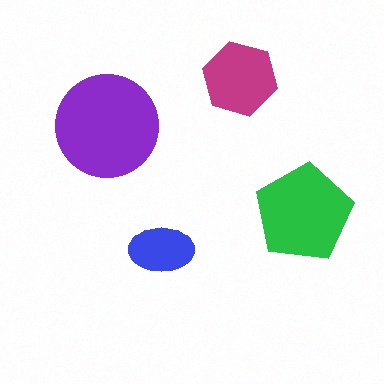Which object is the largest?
The purple circle.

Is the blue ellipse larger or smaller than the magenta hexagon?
Smaller.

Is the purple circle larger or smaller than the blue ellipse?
Larger.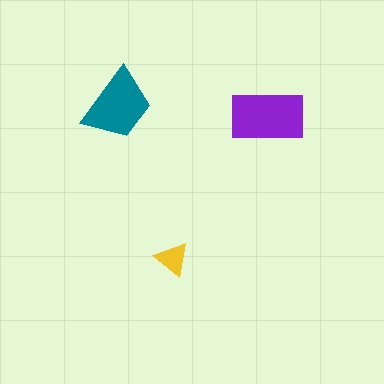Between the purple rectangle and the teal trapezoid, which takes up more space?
The purple rectangle.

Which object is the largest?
The purple rectangle.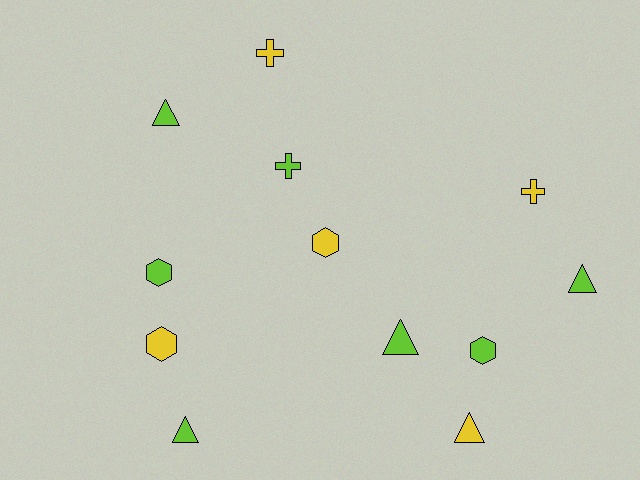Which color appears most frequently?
Lime, with 7 objects.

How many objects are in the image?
There are 12 objects.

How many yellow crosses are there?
There are 2 yellow crosses.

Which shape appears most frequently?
Triangle, with 5 objects.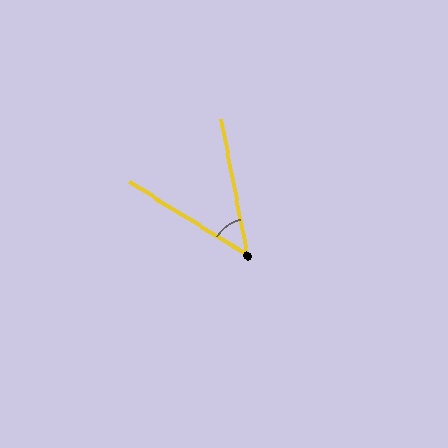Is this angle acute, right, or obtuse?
It is acute.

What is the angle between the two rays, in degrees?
Approximately 48 degrees.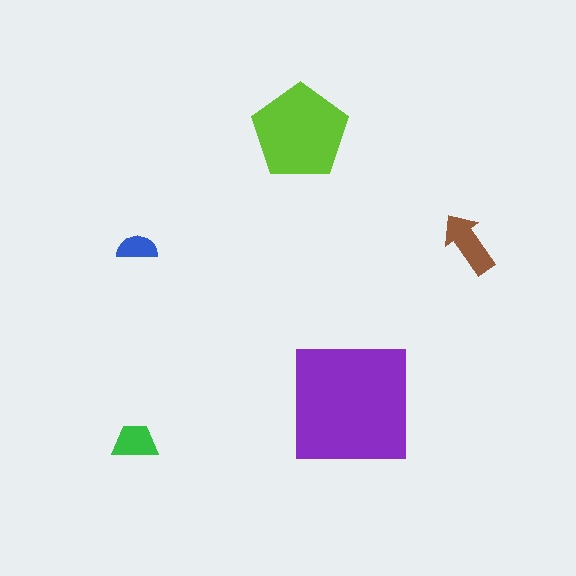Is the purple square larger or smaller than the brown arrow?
Larger.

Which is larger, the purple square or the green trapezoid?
The purple square.